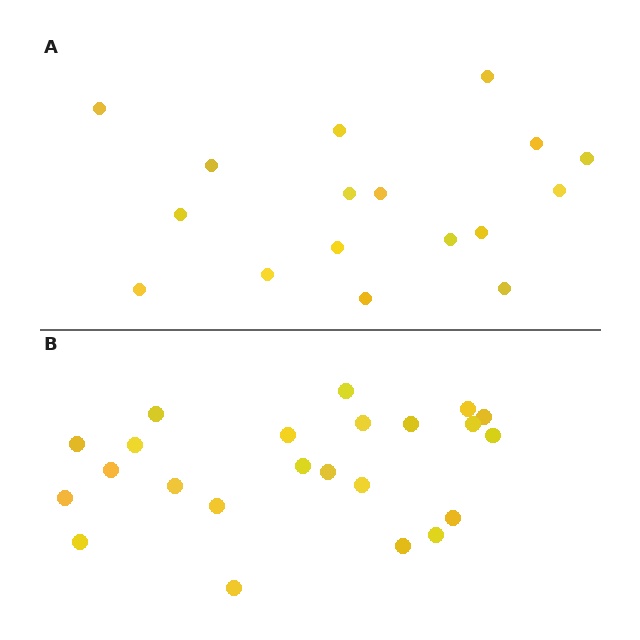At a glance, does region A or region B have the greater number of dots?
Region B (the bottom region) has more dots.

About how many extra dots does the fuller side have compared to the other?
Region B has about 6 more dots than region A.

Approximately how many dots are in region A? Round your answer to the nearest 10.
About 20 dots. (The exact count is 17, which rounds to 20.)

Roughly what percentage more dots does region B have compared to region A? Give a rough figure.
About 35% more.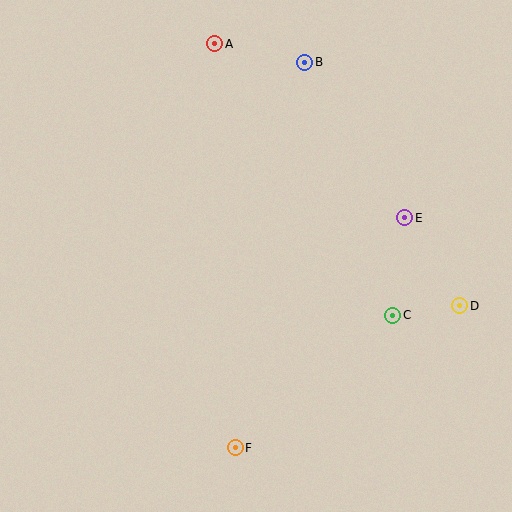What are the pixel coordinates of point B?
Point B is at (305, 62).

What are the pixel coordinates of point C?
Point C is at (393, 315).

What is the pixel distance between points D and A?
The distance between D and A is 359 pixels.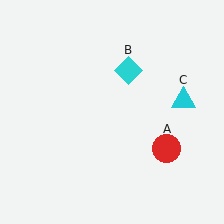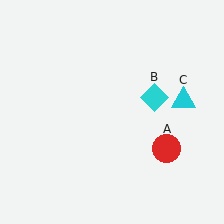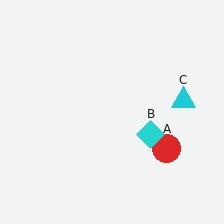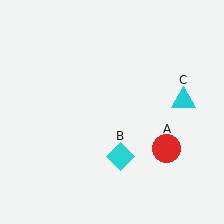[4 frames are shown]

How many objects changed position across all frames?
1 object changed position: cyan diamond (object B).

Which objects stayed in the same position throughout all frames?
Red circle (object A) and cyan triangle (object C) remained stationary.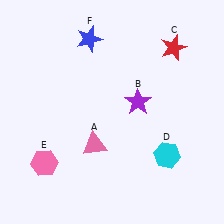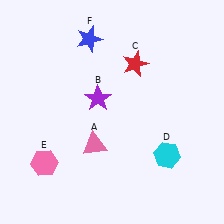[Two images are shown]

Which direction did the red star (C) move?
The red star (C) moved left.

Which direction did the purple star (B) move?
The purple star (B) moved left.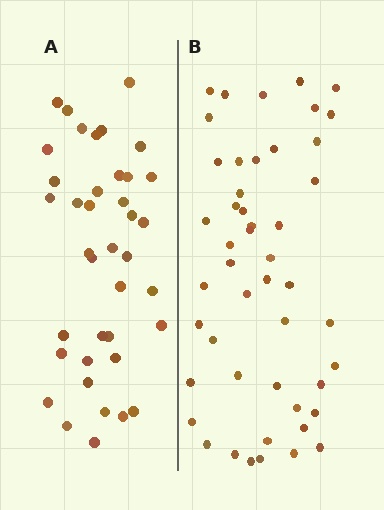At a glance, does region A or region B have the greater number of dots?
Region B (the right region) has more dots.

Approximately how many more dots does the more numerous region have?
Region B has roughly 8 or so more dots than region A.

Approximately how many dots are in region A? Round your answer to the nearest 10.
About 40 dots. (The exact count is 39, which rounds to 40.)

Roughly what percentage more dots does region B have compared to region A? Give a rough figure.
About 25% more.